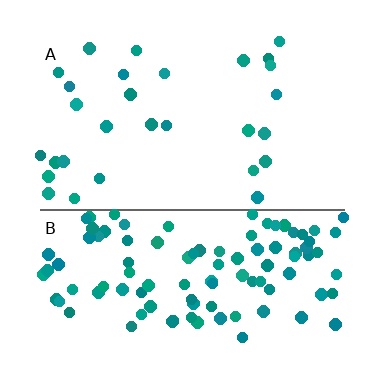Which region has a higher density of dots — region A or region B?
B (the bottom).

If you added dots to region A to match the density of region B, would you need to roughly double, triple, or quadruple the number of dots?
Approximately quadruple.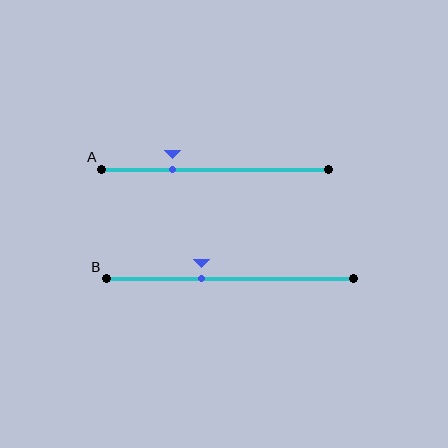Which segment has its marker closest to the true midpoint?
Segment B has its marker closest to the true midpoint.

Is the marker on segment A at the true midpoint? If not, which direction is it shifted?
No, the marker on segment A is shifted to the left by about 19% of the segment length.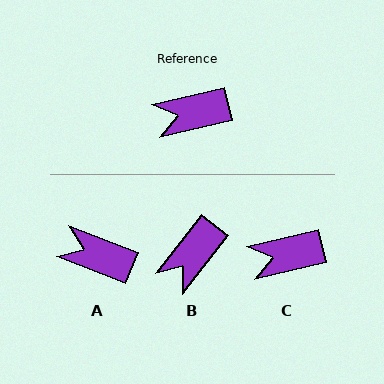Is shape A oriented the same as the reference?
No, it is off by about 35 degrees.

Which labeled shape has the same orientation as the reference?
C.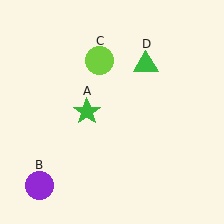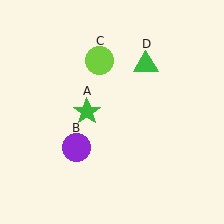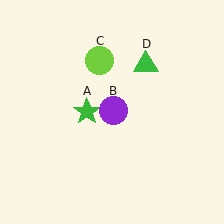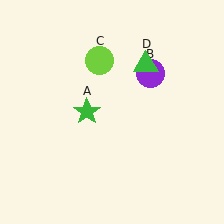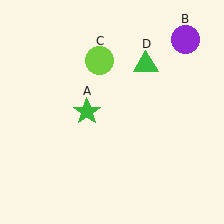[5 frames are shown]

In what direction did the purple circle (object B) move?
The purple circle (object B) moved up and to the right.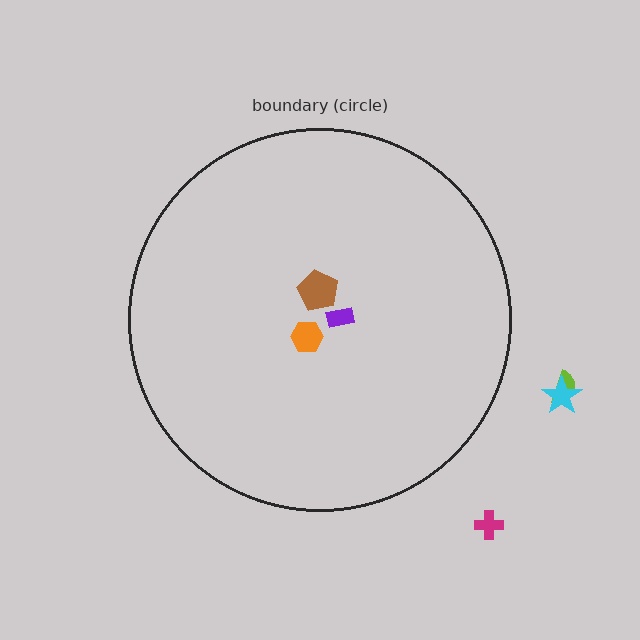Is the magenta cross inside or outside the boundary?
Outside.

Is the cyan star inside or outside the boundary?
Outside.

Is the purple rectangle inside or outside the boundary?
Inside.